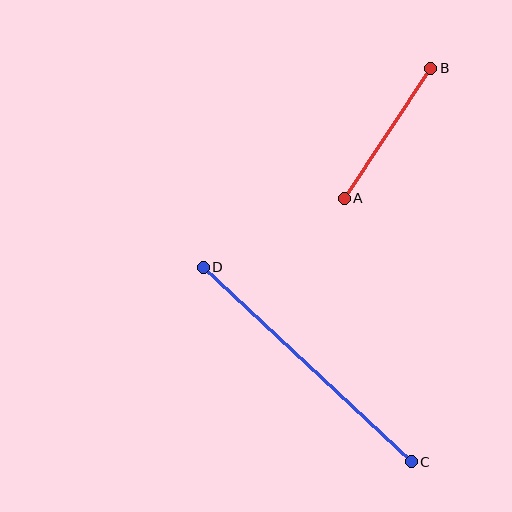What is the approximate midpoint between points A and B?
The midpoint is at approximately (387, 133) pixels.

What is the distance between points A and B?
The distance is approximately 156 pixels.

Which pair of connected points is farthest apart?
Points C and D are farthest apart.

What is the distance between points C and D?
The distance is approximately 285 pixels.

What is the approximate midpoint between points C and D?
The midpoint is at approximately (307, 365) pixels.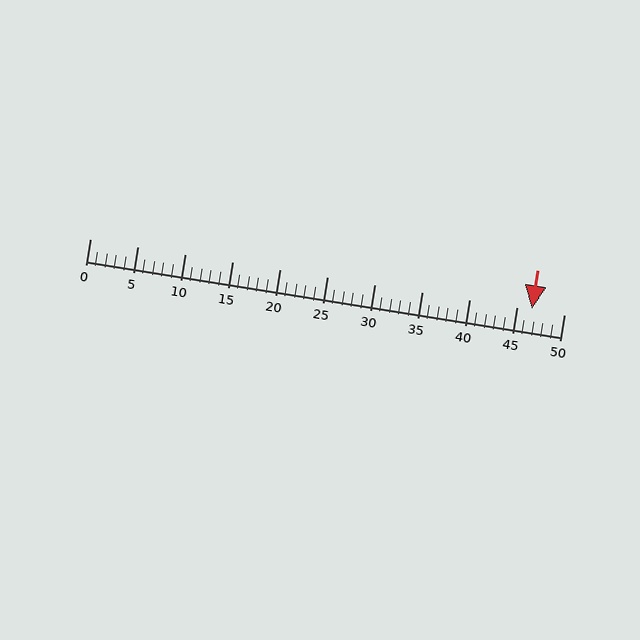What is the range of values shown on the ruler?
The ruler shows values from 0 to 50.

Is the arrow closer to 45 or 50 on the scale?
The arrow is closer to 45.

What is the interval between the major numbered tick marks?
The major tick marks are spaced 5 units apart.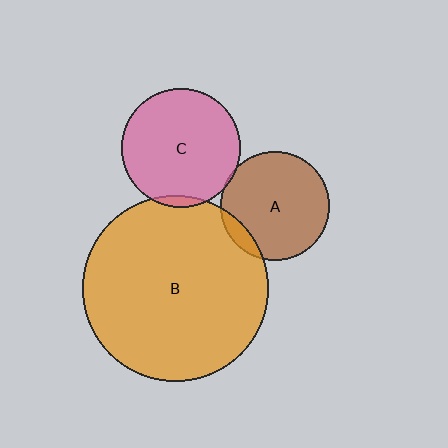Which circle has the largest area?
Circle B (orange).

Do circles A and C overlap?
Yes.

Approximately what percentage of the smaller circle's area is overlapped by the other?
Approximately 5%.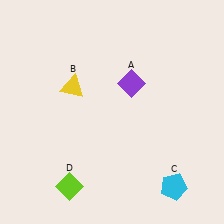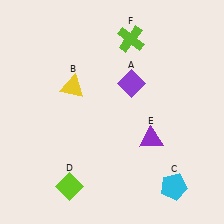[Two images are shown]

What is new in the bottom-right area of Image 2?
A purple triangle (E) was added in the bottom-right area of Image 2.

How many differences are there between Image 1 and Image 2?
There are 2 differences between the two images.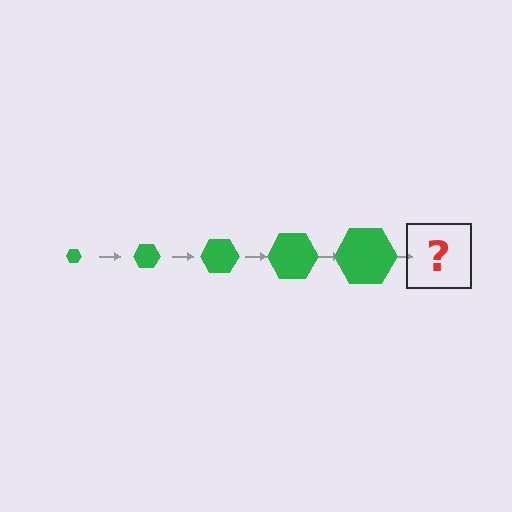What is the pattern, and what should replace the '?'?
The pattern is that the hexagon gets progressively larger each step. The '?' should be a green hexagon, larger than the previous one.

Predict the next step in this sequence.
The next step is a green hexagon, larger than the previous one.